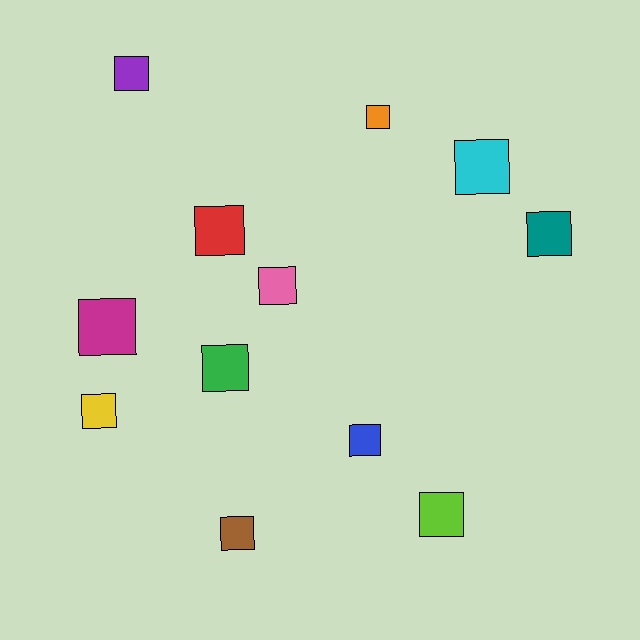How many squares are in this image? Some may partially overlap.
There are 12 squares.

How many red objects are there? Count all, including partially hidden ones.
There is 1 red object.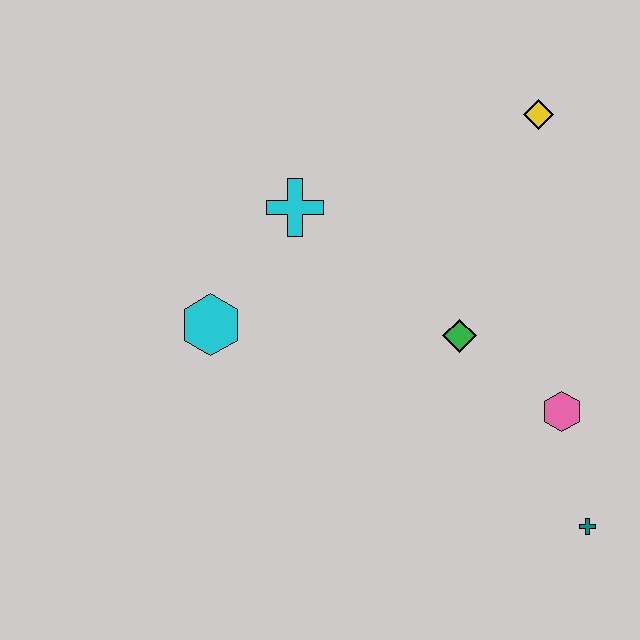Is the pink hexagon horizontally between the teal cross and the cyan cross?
Yes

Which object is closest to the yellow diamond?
The green diamond is closest to the yellow diamond.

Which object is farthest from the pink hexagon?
The cyan hexagon is farthest from the pink hexagon.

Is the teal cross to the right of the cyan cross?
Yes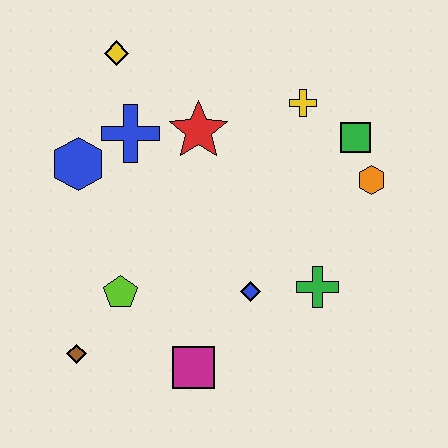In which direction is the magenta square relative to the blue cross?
The magenta square is below the blue cross.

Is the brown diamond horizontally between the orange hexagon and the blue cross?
No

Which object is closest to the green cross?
The blue diamond is closest to the green cross.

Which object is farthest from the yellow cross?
The brown diamond is farthest from the yellow cross.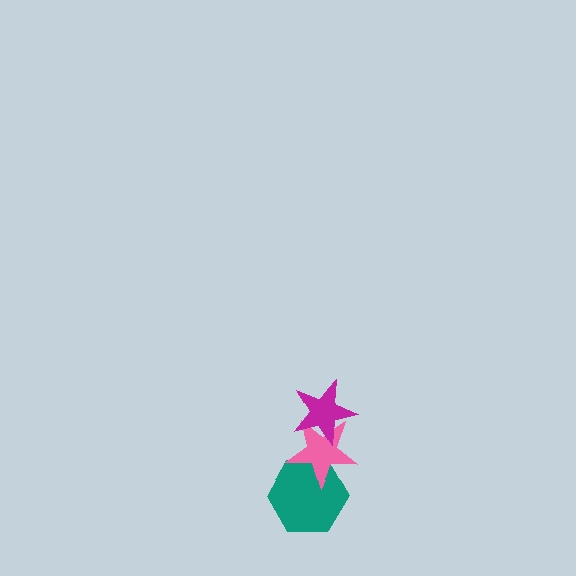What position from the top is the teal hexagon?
The teal hexagon is 3rd from the top.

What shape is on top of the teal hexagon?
The pink star is on top of the teal hexagon.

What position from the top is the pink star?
The pink star is 2nd from the top.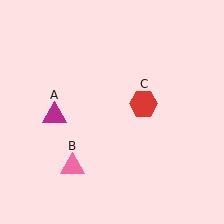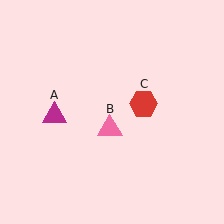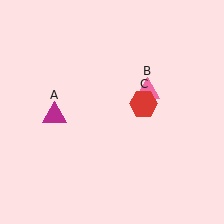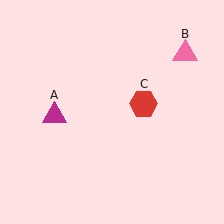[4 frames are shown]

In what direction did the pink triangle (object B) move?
The pink triangle (object B) moved up and to the right.